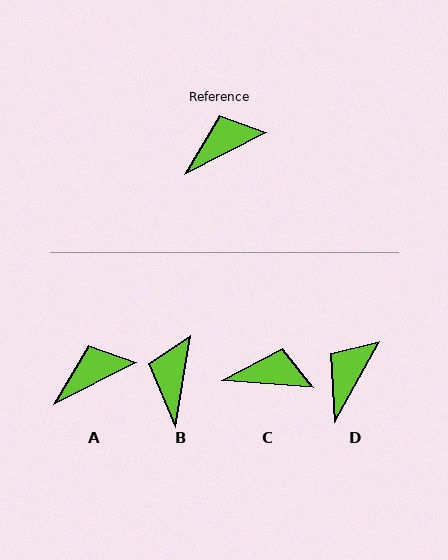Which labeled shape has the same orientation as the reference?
A.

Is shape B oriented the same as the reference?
No, it is off by about 53 degrees.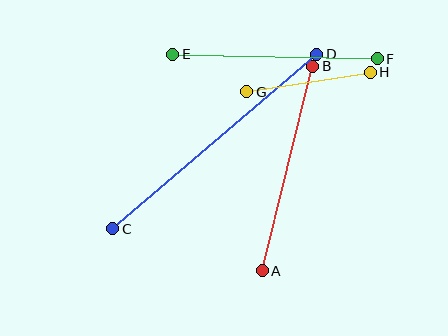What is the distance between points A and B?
The distance is approximately 211 pixels.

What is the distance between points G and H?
The distance is approximately 125 pixels.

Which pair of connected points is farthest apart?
Points C and D are farthest apart.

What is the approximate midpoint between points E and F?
The midpoint is at approximately (275, 57) pixels.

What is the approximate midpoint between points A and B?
The midpoint is at approximately (288, 169) pixels.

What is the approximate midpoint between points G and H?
The midpoint is at approximately (308, 82) pixels.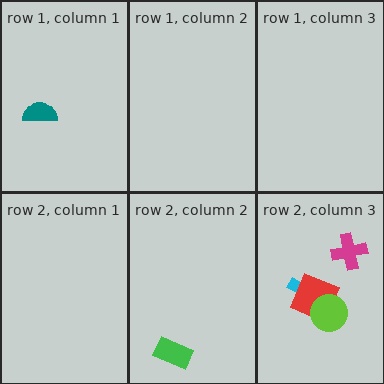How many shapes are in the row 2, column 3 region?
4.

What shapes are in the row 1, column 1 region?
The teal semicircle.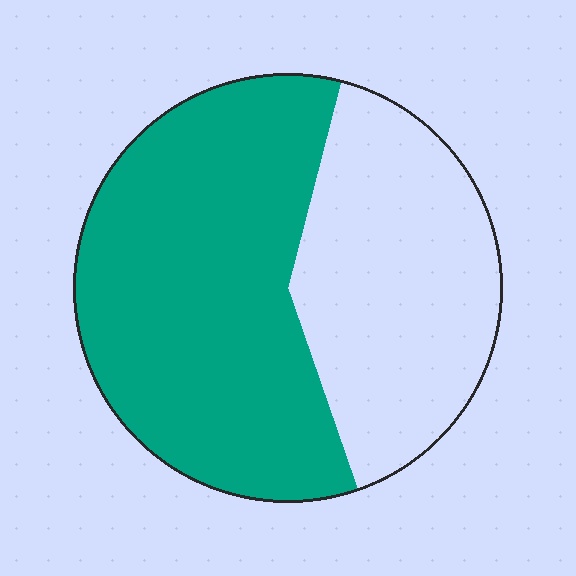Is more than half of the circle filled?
Yes.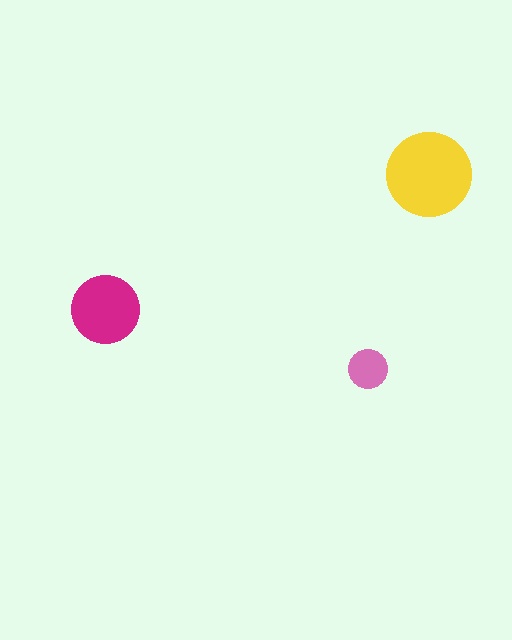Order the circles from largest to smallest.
the yellow one, the magenta one, the pink one.